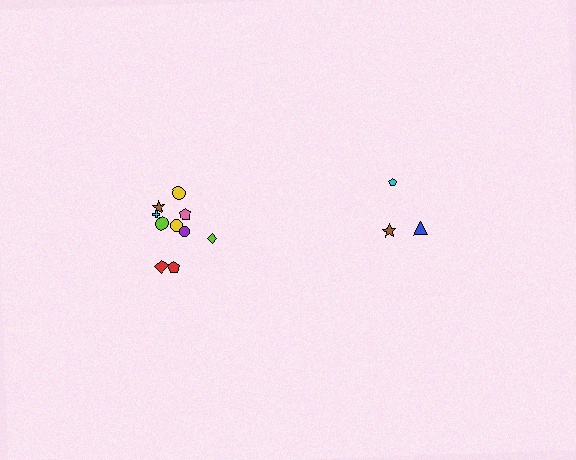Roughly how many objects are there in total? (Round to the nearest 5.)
Roughly 15 objects in total.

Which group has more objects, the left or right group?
The left group.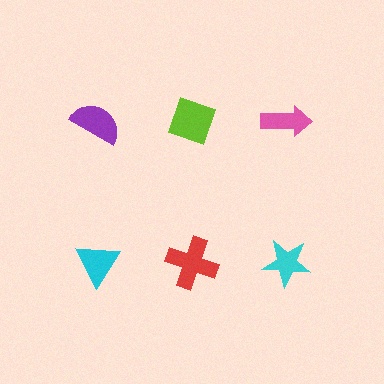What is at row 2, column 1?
A cyan triangle.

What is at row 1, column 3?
A pink arrow.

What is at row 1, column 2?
A lime diamond.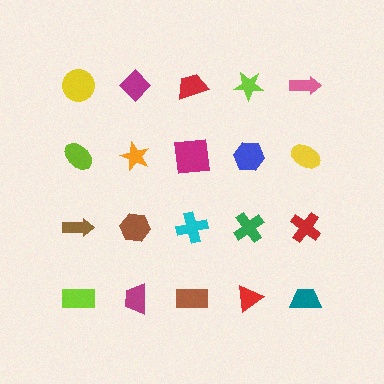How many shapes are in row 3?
5 shapes.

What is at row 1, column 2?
A magenta diamond.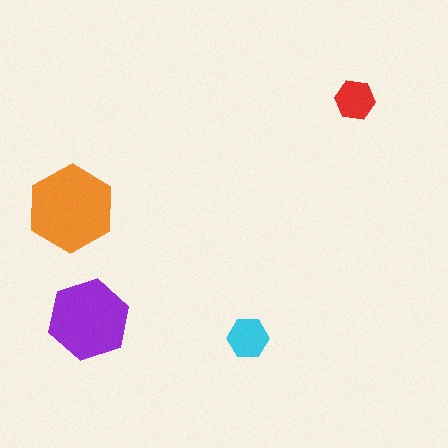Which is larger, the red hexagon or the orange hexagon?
The orange one.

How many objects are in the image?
There are 4 objects in the image.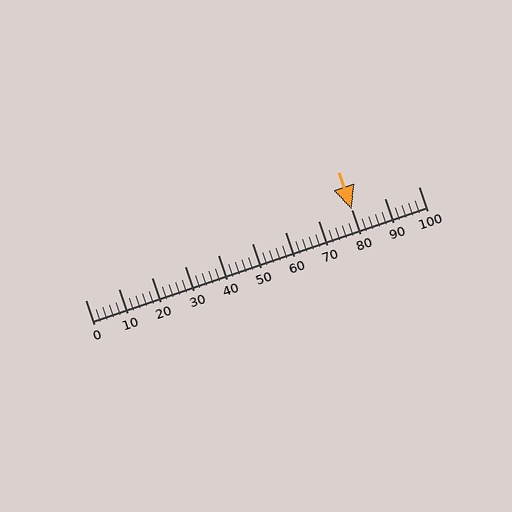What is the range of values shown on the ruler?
The ruler shows values from 0 to 100.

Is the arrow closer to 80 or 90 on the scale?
The arrow is closer to 80.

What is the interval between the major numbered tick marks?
The major tick marks are spaced 10 units apart.